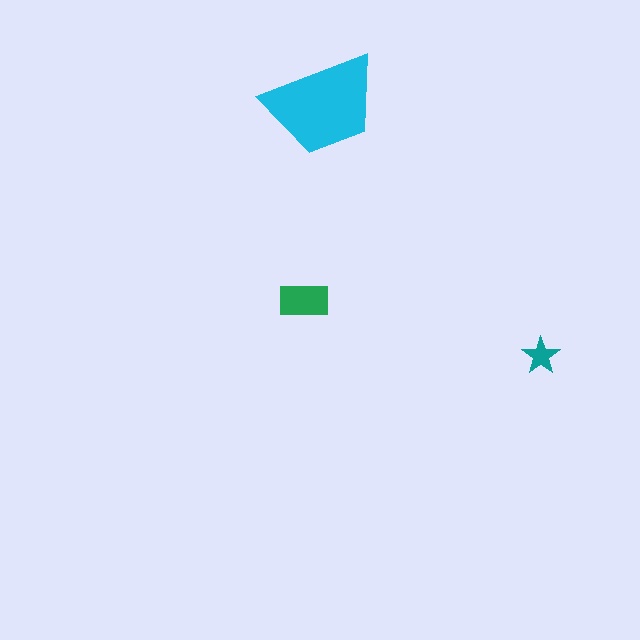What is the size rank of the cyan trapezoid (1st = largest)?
1st.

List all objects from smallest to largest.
The teal star, the green rectangle, the cyan trapezoid.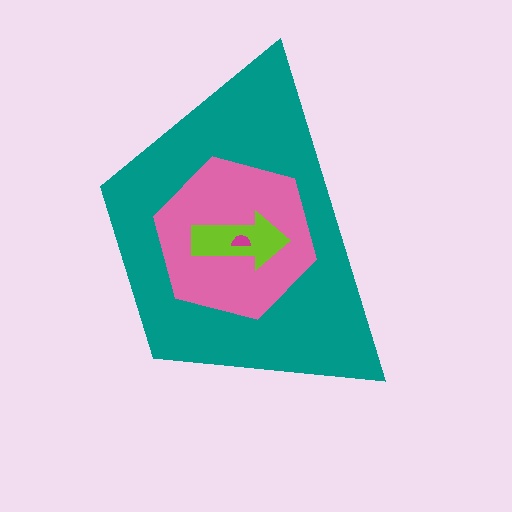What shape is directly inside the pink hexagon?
The lime arrow.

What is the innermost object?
The magenta semicircle.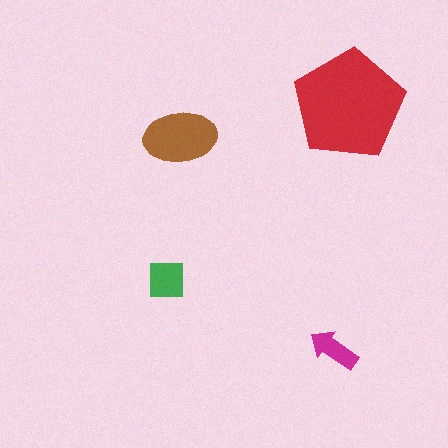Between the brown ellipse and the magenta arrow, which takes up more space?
The brown ellipse.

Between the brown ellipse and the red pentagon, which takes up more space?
The red pentagon.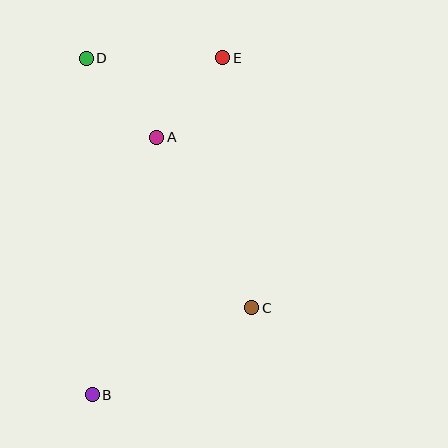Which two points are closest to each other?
Points A and E are closest to each other.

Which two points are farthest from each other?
Points B and E are farthest from each other.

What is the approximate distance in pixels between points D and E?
The distance between D and E is approximately 136 pixels.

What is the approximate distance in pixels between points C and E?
The distance between C and E is approximately 252 pixels.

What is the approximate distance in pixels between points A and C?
The distance between A and C is approximately 195 pixels.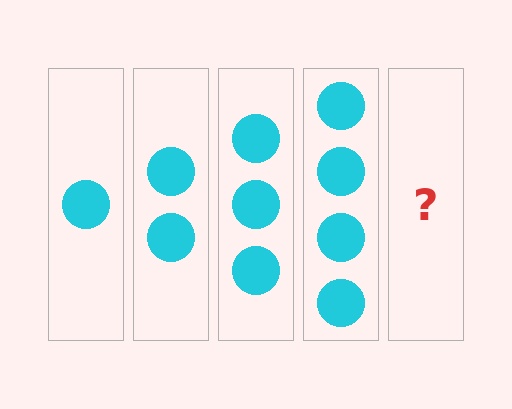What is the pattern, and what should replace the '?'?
The pattern is that each step adds one more circle. The '?' should be 5 circles.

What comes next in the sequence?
The next element should be 5 circles.